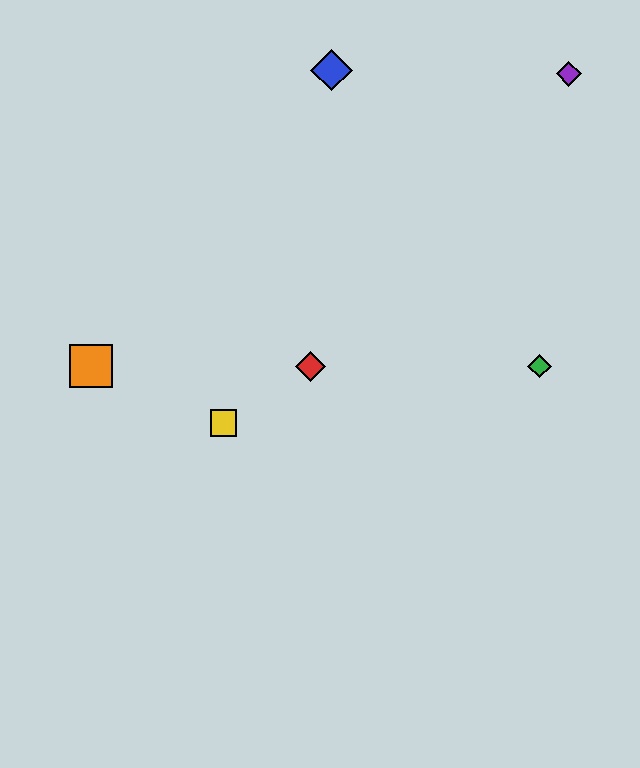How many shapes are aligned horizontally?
3 shapes (the red diamond, the green diamond, the orange square) are aligned horizontally.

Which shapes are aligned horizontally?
The red diamond, the green diamond, the orange square are aligned horizontally.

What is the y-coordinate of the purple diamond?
The purple diamond is at y≈74.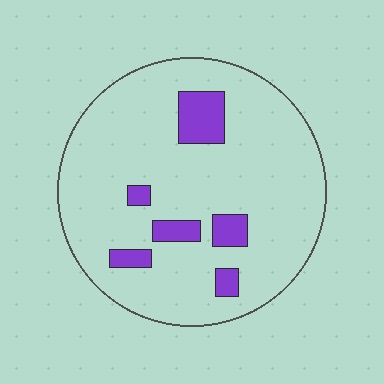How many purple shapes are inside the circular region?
6.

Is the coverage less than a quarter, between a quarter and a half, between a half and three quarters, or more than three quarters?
Less than a quarter.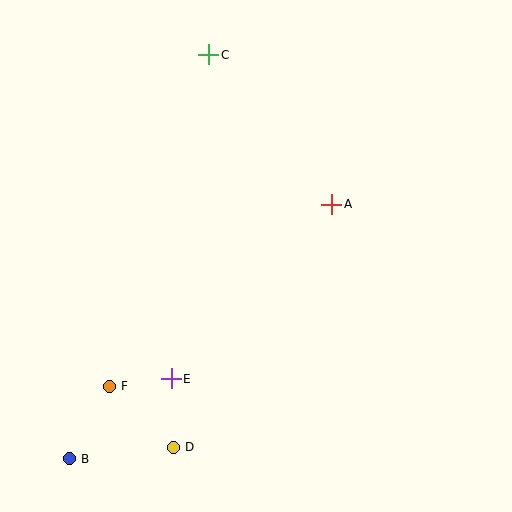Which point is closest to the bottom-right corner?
Point D is closest to the bottom-right corner.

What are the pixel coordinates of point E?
Point E is at (171, 379).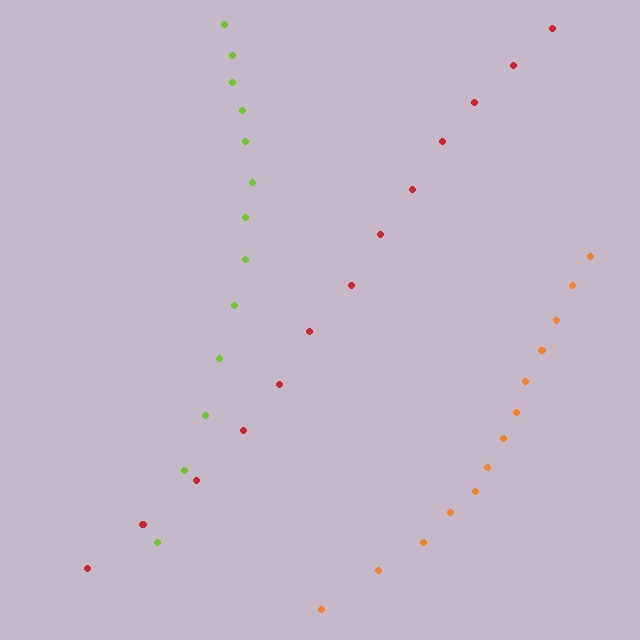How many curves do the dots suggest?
There are 3 distinct paths.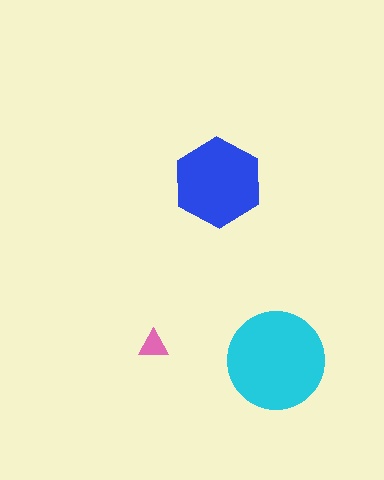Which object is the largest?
The cyan circle.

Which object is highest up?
The blue hexagon is topmost.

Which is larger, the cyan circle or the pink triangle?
The cyan circle.